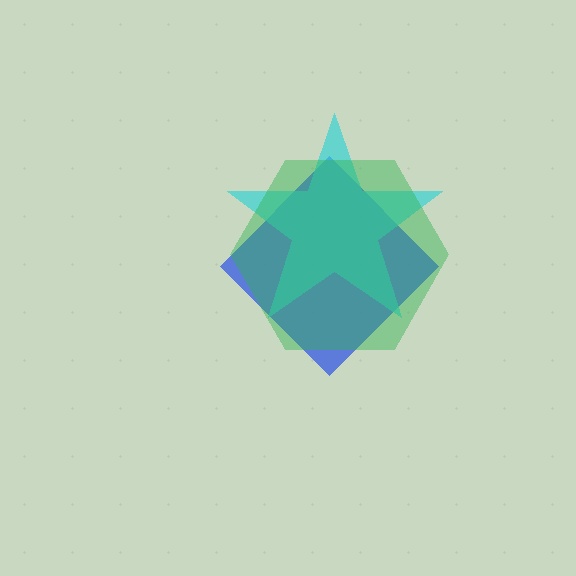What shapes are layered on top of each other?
The layered shapes are: a blue diamond, a cyan star, a green hexagon.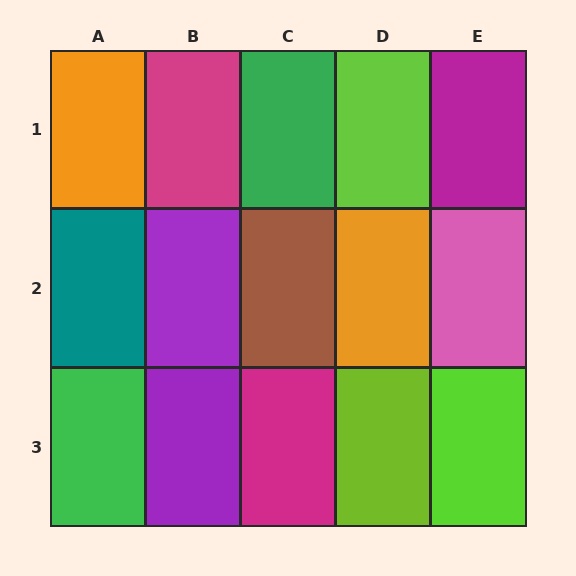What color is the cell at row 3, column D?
Lime.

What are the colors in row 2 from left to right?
Teal, purple, brown, orange, pink.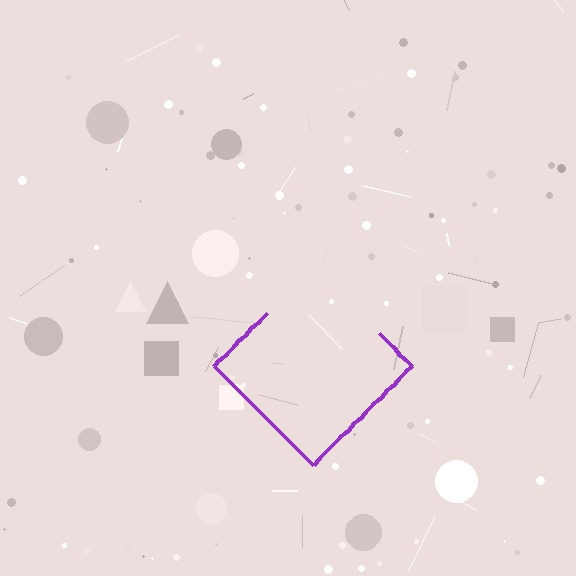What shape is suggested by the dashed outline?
The dashed outline suggests a diamond.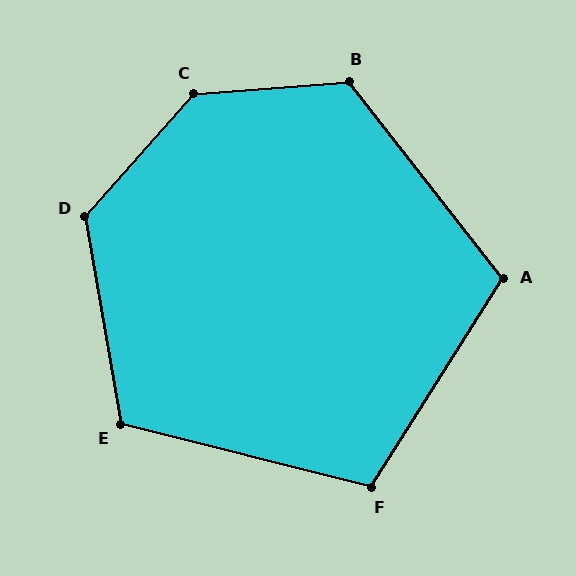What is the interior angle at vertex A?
Approximately 110 degrees (obtuse).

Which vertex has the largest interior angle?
C, at approximately 136 degrees.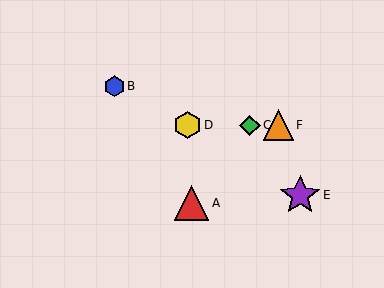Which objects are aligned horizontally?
Objects C, D, F are aligned horizontally.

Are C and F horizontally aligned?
Yes, both are at y≈125.